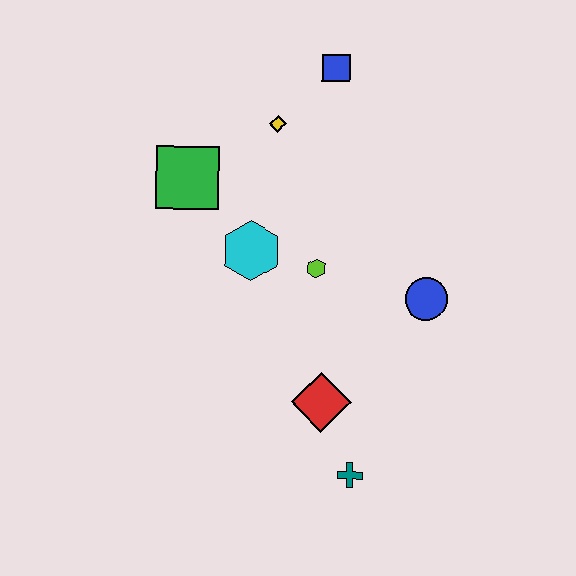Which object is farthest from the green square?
The teal cross is farthest from the green square.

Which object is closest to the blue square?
The yellow diamond is closest to the blue square.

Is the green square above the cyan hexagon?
Yes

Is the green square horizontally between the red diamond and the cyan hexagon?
No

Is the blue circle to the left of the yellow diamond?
No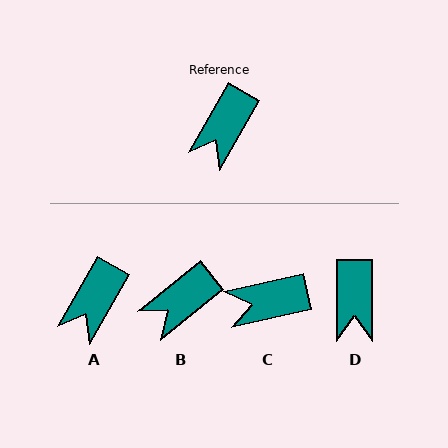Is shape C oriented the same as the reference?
No, it is off by about 47 degrees.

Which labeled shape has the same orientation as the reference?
A.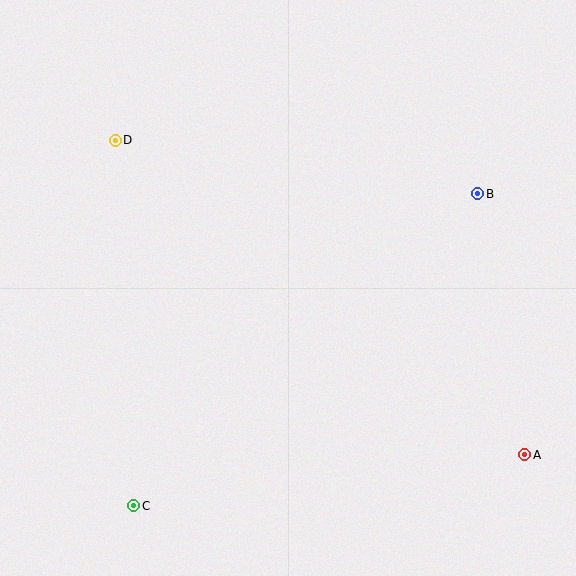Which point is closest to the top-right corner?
Point B is closest to the top-right corner.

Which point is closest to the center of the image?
Point B at (478, 194) is closest to the center.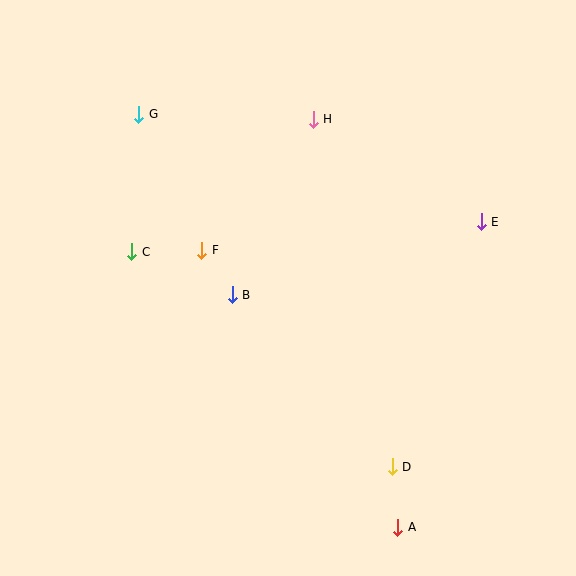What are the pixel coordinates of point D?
Point D is at (392, 467).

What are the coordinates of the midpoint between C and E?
The midpoint between C and E is at (307, 237).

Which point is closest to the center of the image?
Point B at (232, 295) is closest to the center.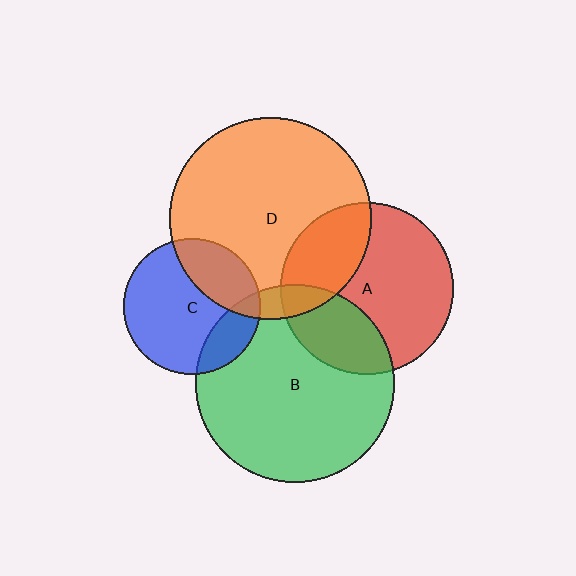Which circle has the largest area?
Circle D (orange).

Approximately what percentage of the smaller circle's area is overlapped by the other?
Approximately 30%.